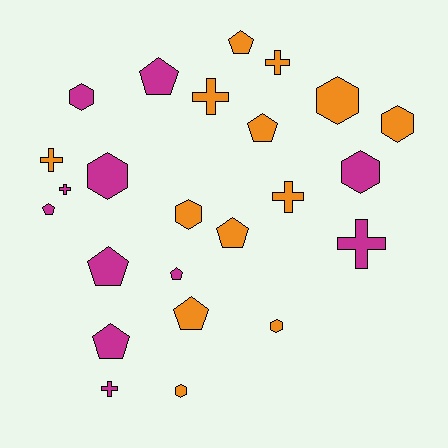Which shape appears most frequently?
Pentagon, with 9 objects.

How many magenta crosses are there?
There are 3 magenta crosses.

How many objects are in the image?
There are 24 objects.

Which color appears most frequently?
Orange, with 13 objects.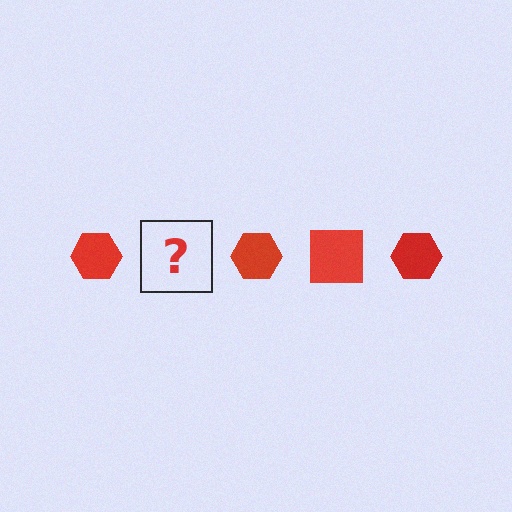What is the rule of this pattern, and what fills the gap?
The rule is that the pattern cycles through hexagon, square shapes in red. The gap should be filled with a red square.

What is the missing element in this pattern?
The missing element is a red square.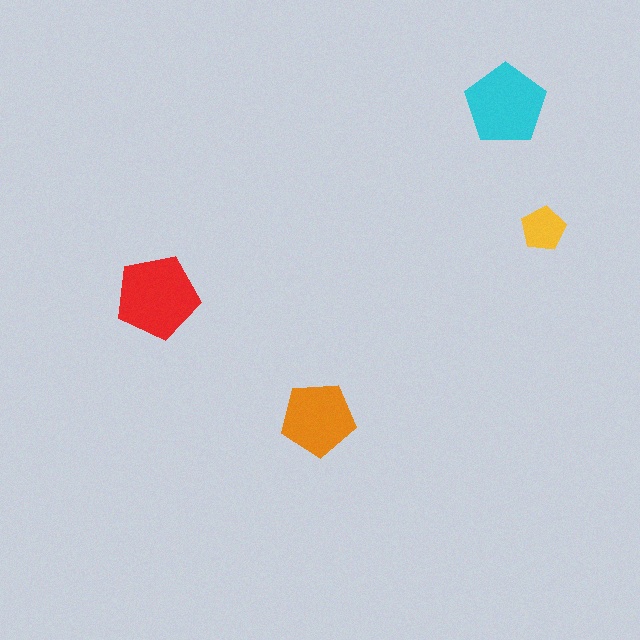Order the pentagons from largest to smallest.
the red one, the cyan one, the orange one, the yellow one.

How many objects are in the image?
There are 4 objects in the image.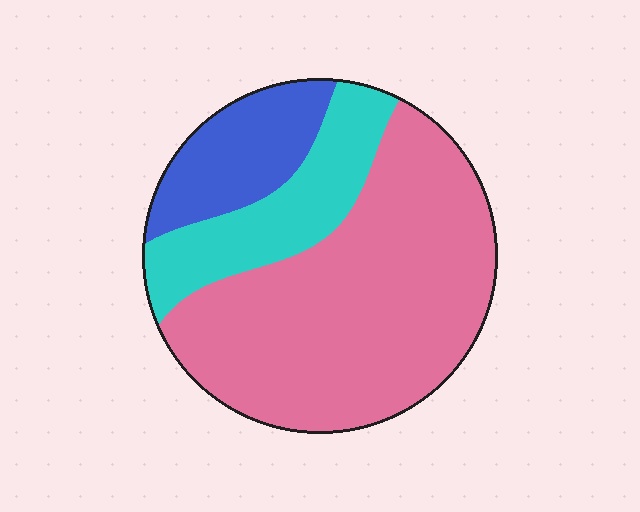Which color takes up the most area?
Pink, at roughly 65%.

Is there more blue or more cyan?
Cyan.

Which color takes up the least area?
Blue, at roughly 15%.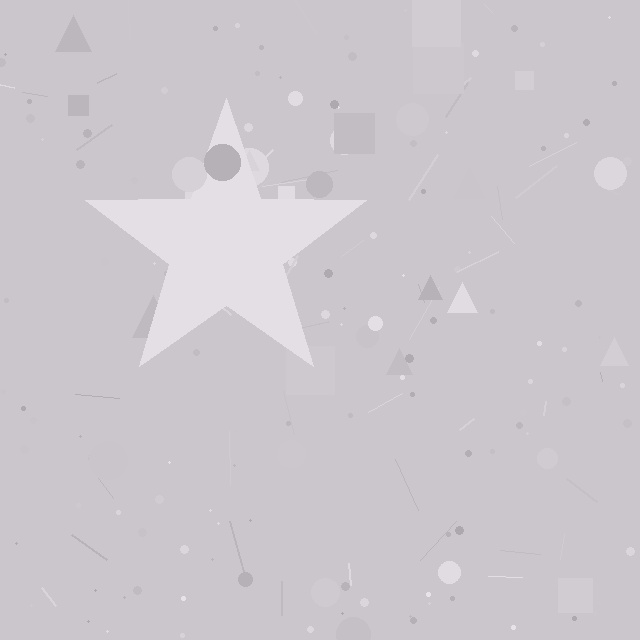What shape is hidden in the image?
A star is hidden in the image.